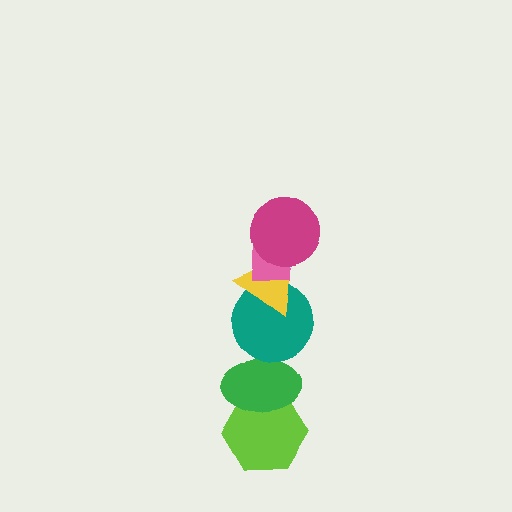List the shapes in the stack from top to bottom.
From top to bottom: the magenta circle, the pink rectangle, the yellow triangle, the teal circle, the green ellipse, the lime hexagon.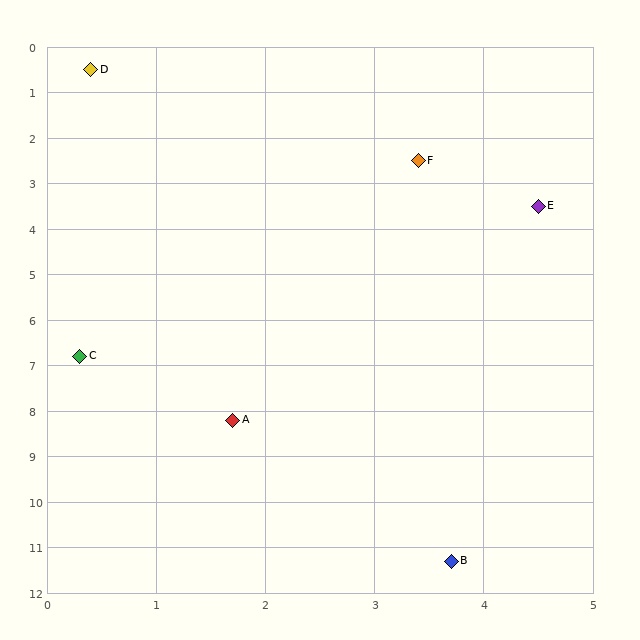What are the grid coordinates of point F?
Point F is at approximately (3.4, 2.5).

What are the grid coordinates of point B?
Point B is at approximately (3.7, 11.3).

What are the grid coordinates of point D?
Point D is at approximately (0.4, 0.5).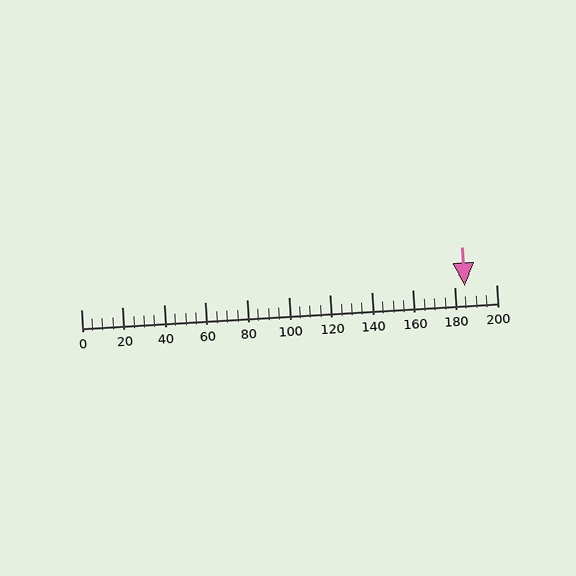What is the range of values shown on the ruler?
The ruler shows values from 0 to 200.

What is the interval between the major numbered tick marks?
The major tick marks are spaced 20 units apart.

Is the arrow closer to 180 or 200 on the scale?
The arrow is closer to 180.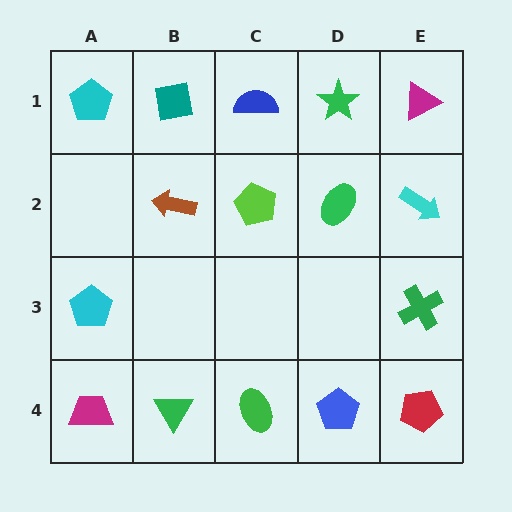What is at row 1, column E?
A magenta triangle.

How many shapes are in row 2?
4 shapes.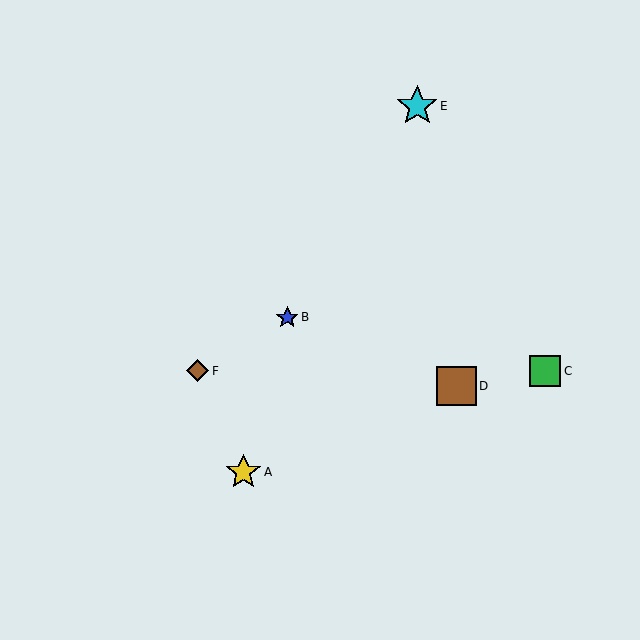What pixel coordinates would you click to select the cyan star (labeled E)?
Click at (417, 106) to select the cyan star E.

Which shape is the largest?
The cyan star (labeled E) is the largest.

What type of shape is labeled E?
Shape E is a cyan star.